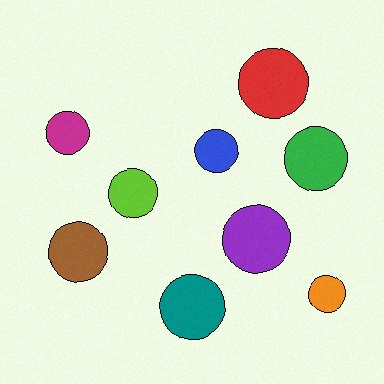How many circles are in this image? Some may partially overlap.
There are 9 circles.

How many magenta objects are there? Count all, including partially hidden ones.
There is 1 magenta object.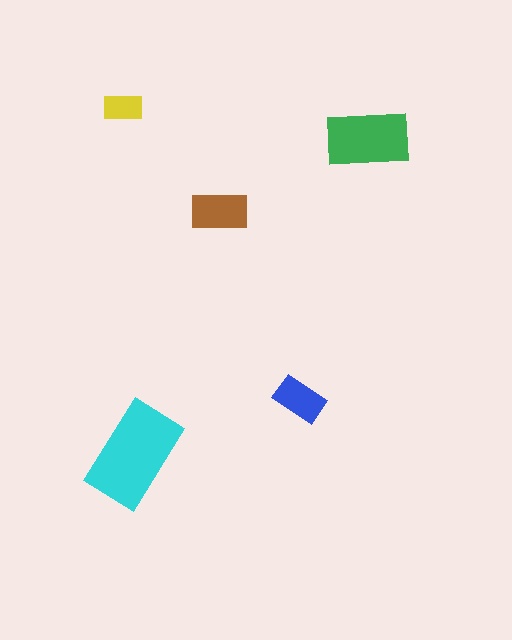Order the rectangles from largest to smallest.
the cyan one, the green one, the brown one, the blue one, the yellow one.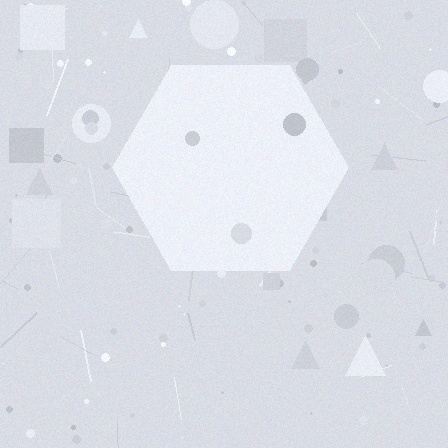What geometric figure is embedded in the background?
A hexagon is embedded in the background.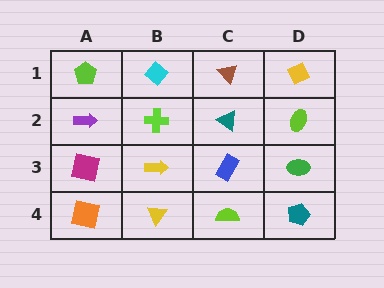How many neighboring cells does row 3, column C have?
4.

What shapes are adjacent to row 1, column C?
A teal triangle (row 2, column C), a cyan diamond (row 1, column B), a yellow diamond (row 1, column D).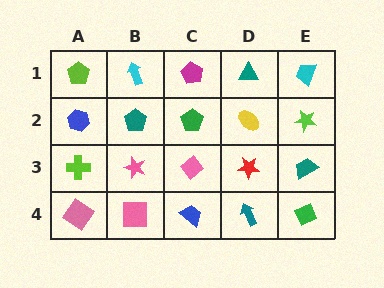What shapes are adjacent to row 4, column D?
A red star (row 3, column D), a blue trapezoid (row 4, column C), a green diamond (row 4, column E).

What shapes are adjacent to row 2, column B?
A cyan arrow (row 1, column B), a pink star (row 3, column B), a blue hexagon (row 2, column A), a green pentagon (row 2, column C).